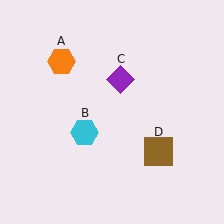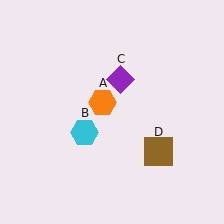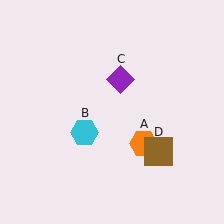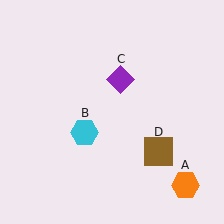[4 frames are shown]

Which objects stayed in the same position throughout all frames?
Cyan hexagon (object B) and purple diamond (object C) and brown square (object D) remained stationary.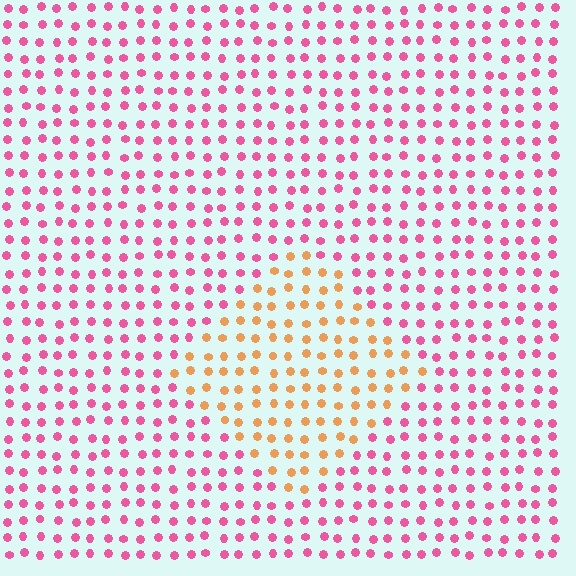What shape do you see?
I see a diamond.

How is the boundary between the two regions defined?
The boundary is defined purely by a slight shift in hue (about 58 degrees). Spacing, size, and orientation are identical on both sides.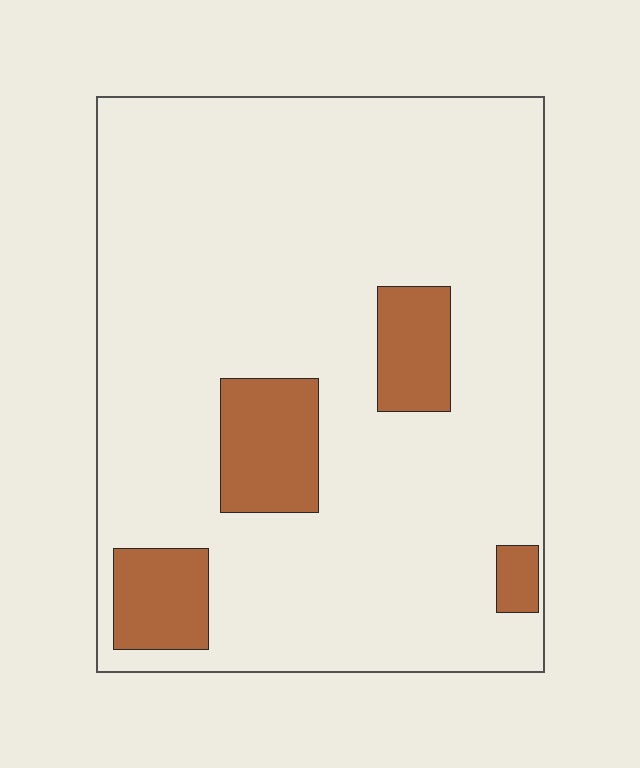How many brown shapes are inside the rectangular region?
4.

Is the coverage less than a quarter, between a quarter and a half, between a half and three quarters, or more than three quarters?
Less than a quarter.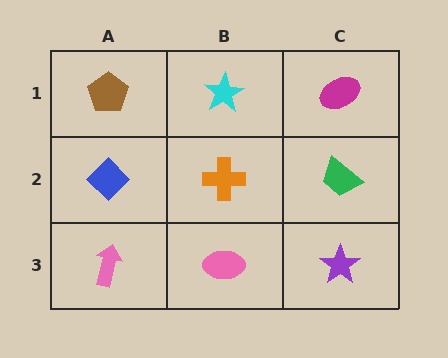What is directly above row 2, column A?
A brown pentagon.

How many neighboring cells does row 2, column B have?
4.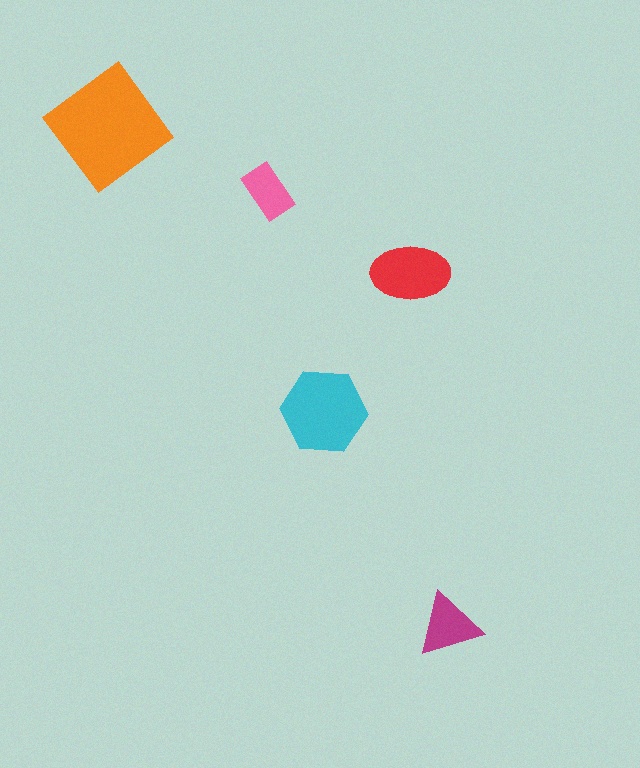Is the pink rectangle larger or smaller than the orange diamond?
Smaller.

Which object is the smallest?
The pink rectangle.